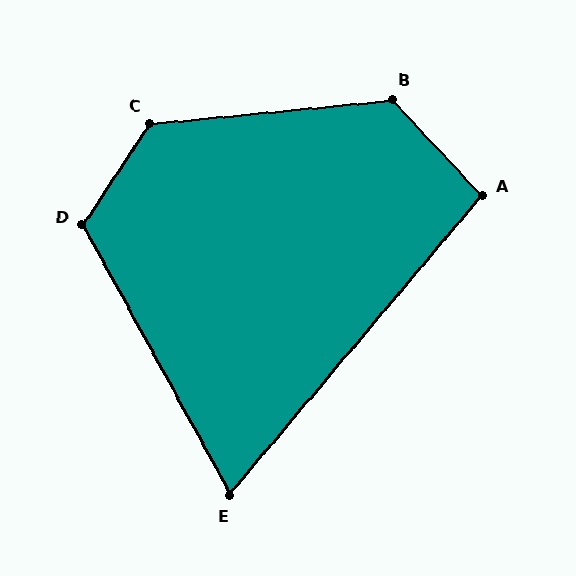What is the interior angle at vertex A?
Approximately 97 degrees (obtuse).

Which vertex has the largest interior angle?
C, at approximately 129 degrees.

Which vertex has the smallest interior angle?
E, at approximately 69 degrees.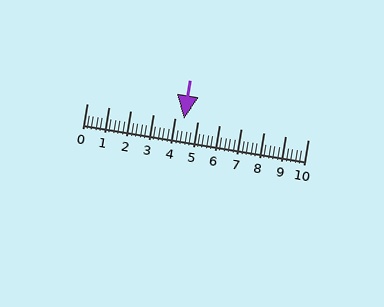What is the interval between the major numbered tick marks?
The major tick marks are spaced 1 units apart.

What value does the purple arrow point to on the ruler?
The purple arrow points to approximately 4.4.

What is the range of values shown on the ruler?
The ruler shows values from 0 to 10.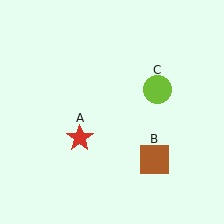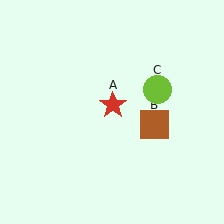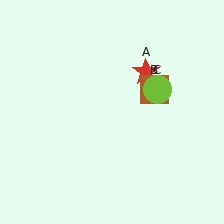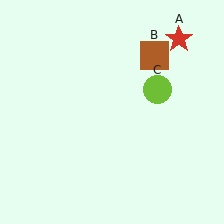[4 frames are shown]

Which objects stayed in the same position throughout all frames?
Lime circle (object C) remained stationary.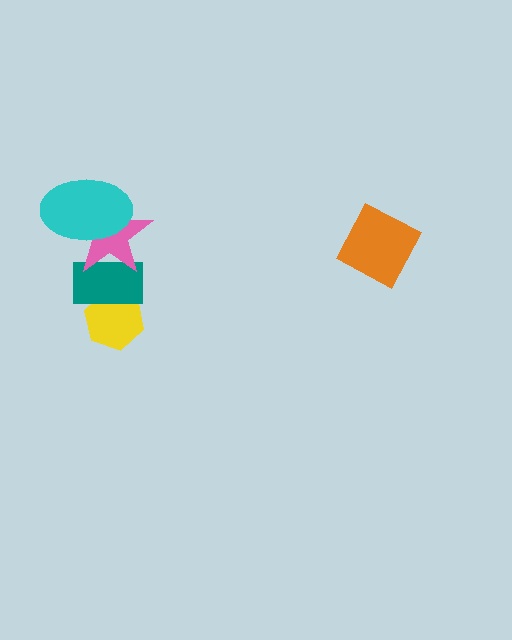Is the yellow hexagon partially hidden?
Yes, it is partially covered by another shape.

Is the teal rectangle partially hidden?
Yes, it is partially covered by another shape.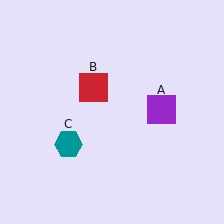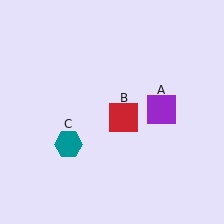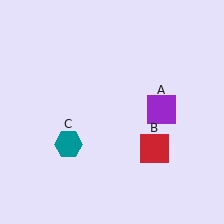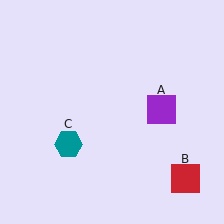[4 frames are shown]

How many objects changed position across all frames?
1 object changed position: red square (object B).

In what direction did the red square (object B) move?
The red square (object B) moved down and to the right.